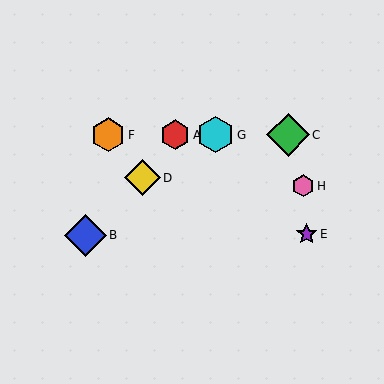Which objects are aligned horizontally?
Objects A, C, F, G are aligned horizontally.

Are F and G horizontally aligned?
Yes, both are at y≈135.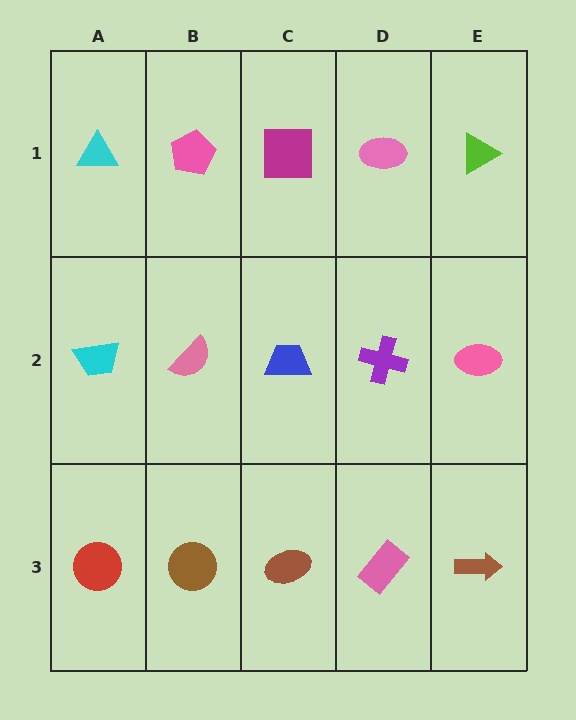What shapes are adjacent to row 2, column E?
A lime triangle (row 1, column E), a brown arrow (row 3, column E), a purple cross (row 2, column D).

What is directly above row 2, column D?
A pink ellipse.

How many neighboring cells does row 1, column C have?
3.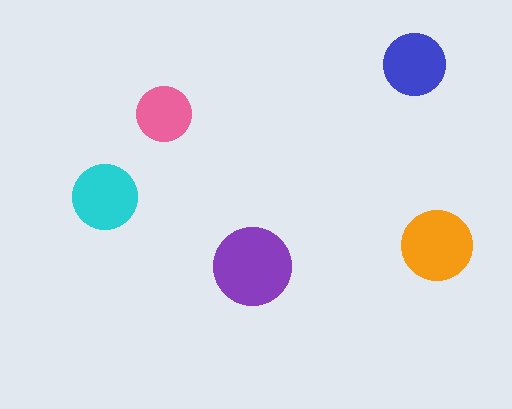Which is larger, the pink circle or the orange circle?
The orange one.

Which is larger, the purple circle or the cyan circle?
The purple one.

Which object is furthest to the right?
The orange circle is rightmost.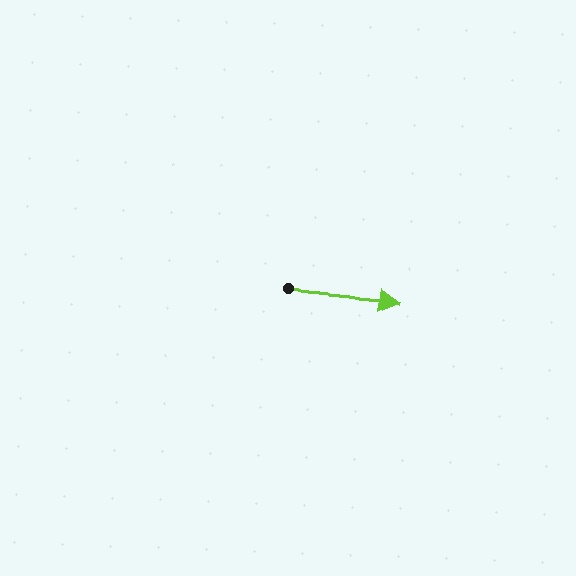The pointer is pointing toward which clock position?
Roughly 3 o'clock.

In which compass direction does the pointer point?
East.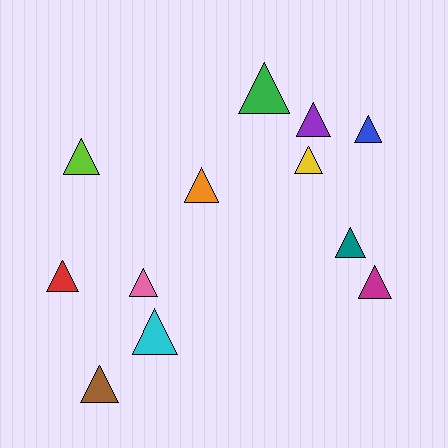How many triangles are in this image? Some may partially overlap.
There are 12 triangles.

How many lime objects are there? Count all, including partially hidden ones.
There is 1 lime object.